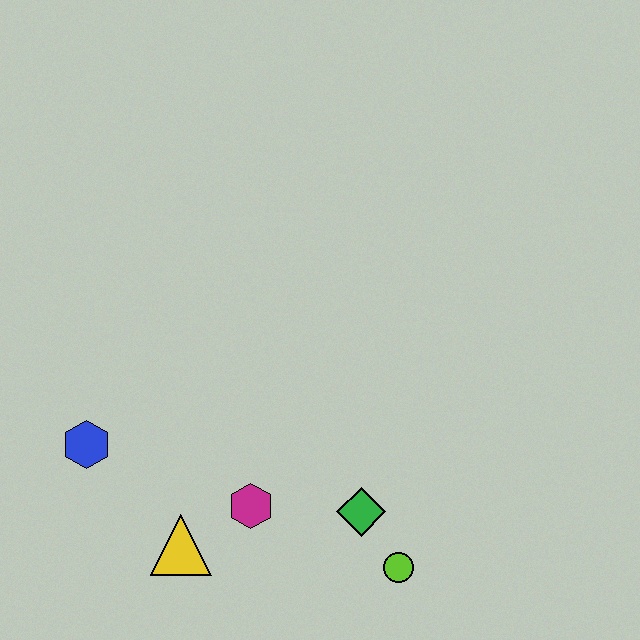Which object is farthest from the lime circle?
The blue hexagon is farthest from the lime circle.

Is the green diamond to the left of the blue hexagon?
No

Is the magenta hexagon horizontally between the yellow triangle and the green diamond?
Yes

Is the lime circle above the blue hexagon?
No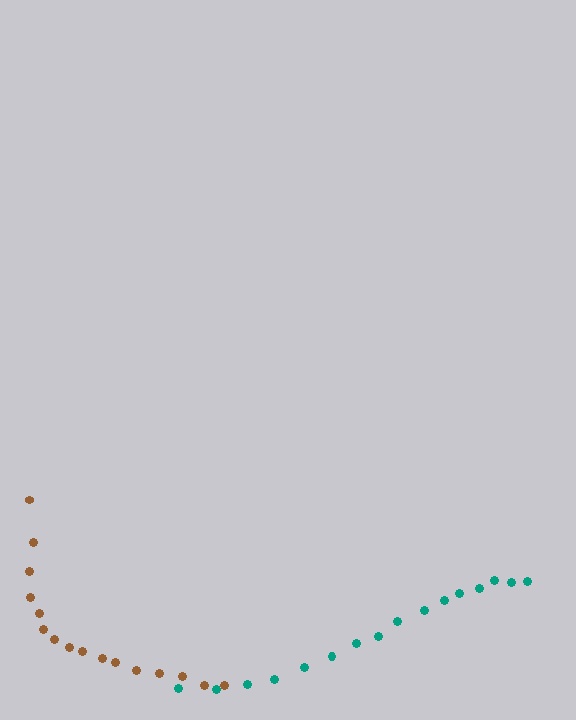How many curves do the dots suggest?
There are 2 distinct paths.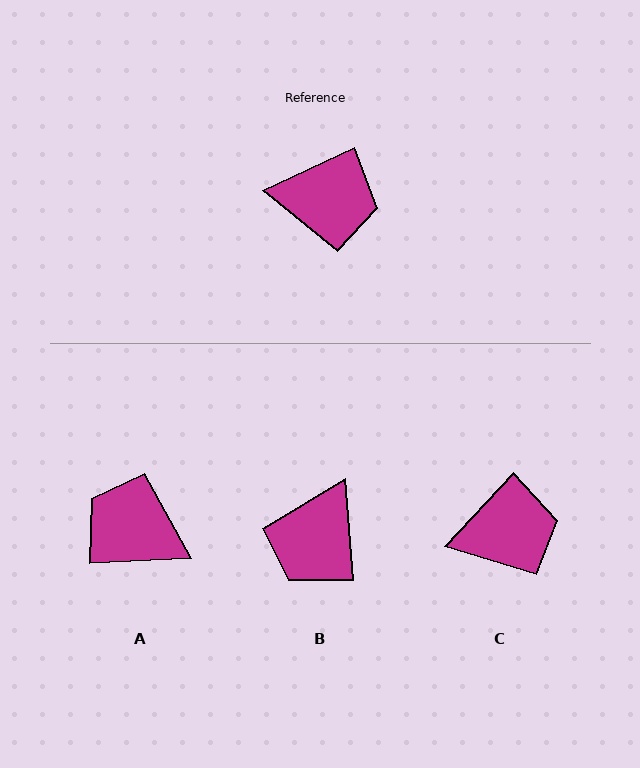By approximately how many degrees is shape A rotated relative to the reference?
Approximately 157 degrees counter-clockwise.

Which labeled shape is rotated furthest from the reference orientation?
A, about 157 degrees away.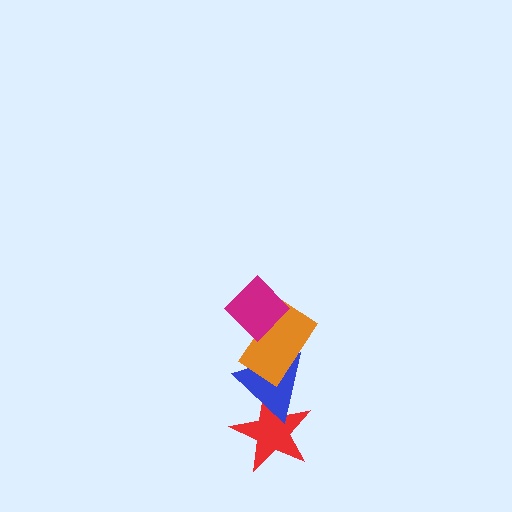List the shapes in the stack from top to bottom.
From top to bottom: the magenta diamond, the orange rectangle, the blue triangle, the red star.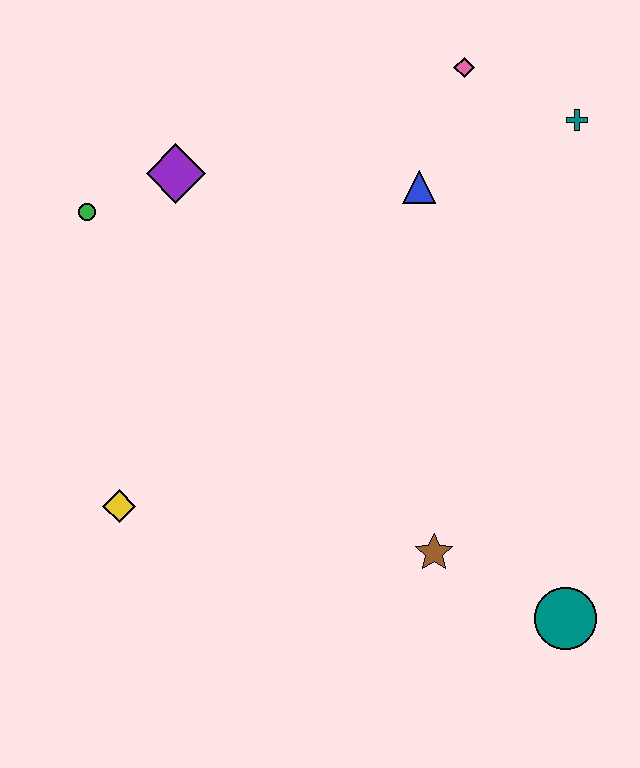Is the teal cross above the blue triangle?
Yes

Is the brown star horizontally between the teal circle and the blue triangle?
Yes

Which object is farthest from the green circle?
The teal circle is farthest from the green circle.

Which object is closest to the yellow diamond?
The green circle is closest to the yellow diamond.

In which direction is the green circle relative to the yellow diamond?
The green circle is above the yellow diamond.